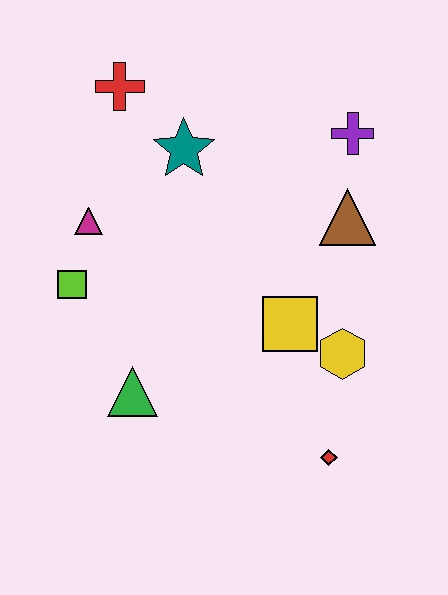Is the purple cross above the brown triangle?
Yes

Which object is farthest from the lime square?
The purple cross is farthest from the lime square.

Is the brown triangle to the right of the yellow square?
Yes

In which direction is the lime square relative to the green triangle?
The lime square is above the green triangle.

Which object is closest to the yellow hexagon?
The yellow square is closest to the yellow hexagon.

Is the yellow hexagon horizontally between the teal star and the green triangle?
No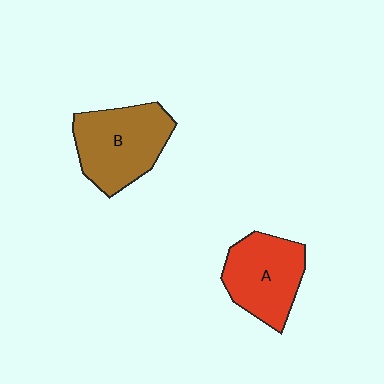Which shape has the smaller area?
Shape A (red).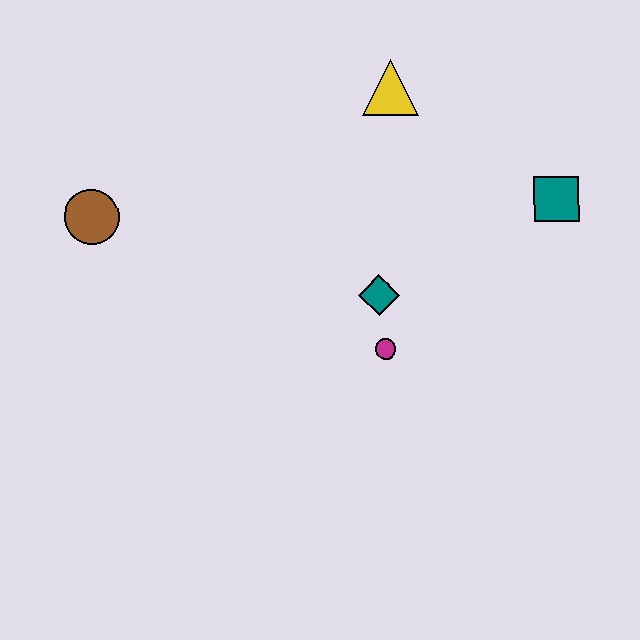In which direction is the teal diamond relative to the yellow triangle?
The teal diamond is below the yellow triangle.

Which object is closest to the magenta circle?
The teal diamond is closest to the magenta circle.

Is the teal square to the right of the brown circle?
Yes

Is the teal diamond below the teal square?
Yes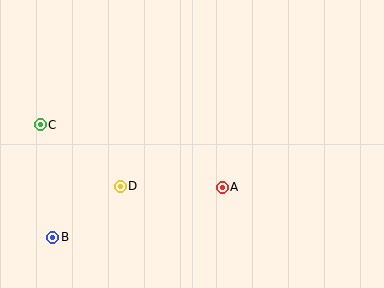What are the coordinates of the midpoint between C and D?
The midpoint between C and D is at (80, 156).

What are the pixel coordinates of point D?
Point D is at (120, 186).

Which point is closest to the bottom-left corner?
Point B is closest to the bottom-left corner.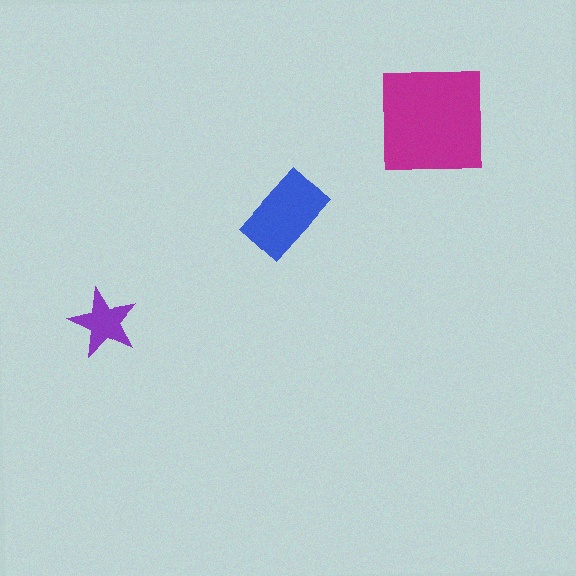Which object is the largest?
The magenta square.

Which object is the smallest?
The purple star.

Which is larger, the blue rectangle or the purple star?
The blue rectangle.